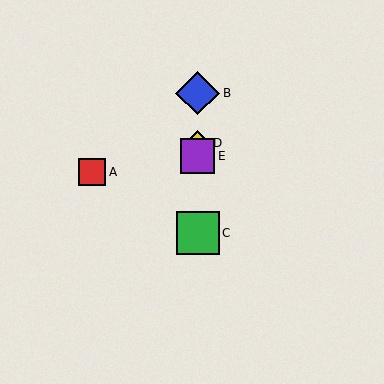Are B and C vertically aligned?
Yes, both are at x≈198.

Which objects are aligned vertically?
Objects B, C, D, E are aligned vertically.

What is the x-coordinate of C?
Object C is at x≈198.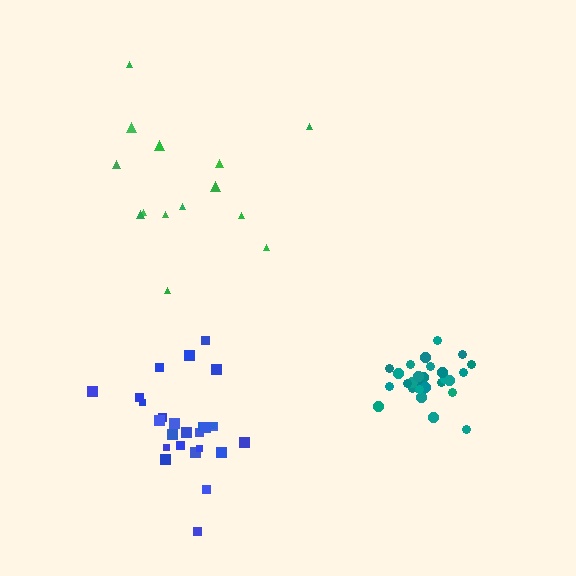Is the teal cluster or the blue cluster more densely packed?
Teal.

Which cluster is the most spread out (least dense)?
Green.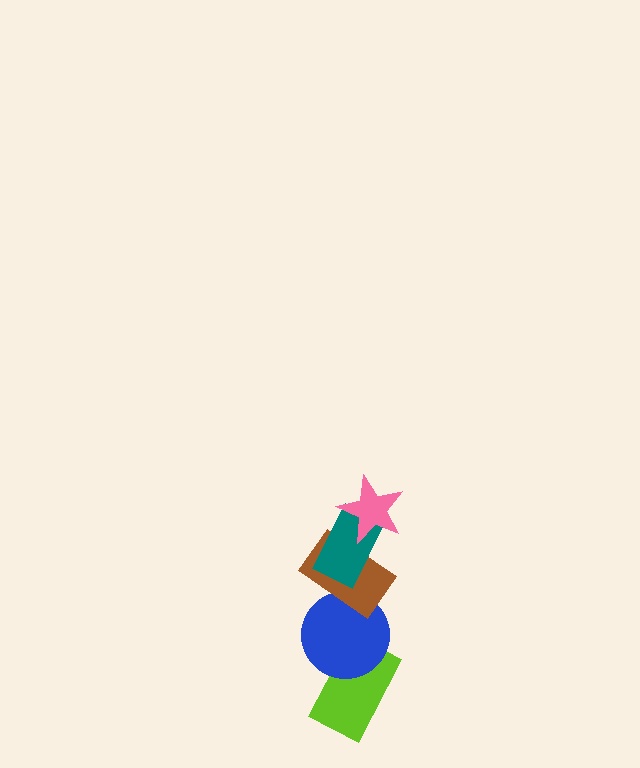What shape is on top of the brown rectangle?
The teal rectangle is on top of the brown rectangle.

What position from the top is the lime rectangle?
The lime rectangle is 5th from the top.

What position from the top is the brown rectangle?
The brown rectangle is 3rd from the top.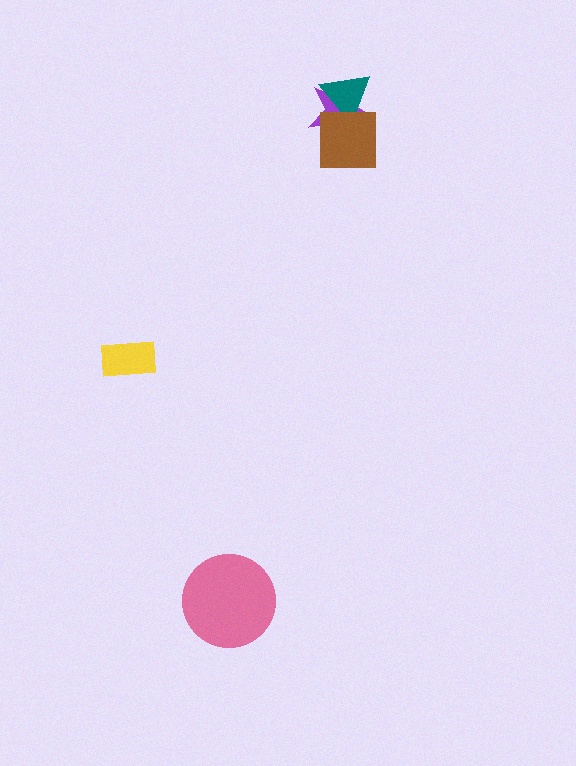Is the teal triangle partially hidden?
Yes, it is partially covered by another shape.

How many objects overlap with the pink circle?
0 objects overlap with the pink circle.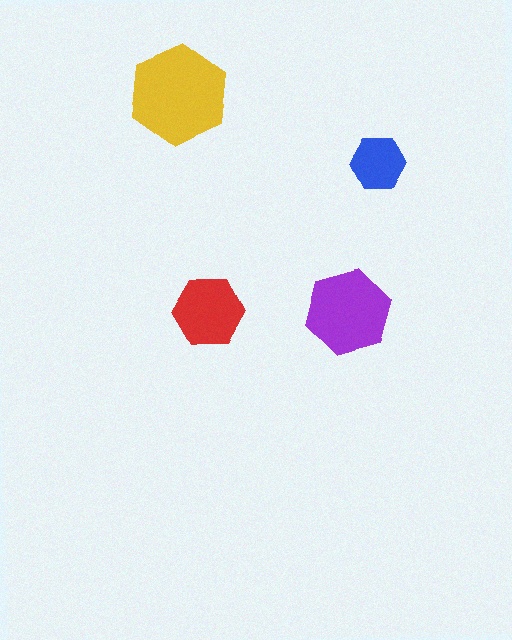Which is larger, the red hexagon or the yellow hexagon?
The yellow one.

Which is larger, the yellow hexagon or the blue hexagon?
The yellow one.